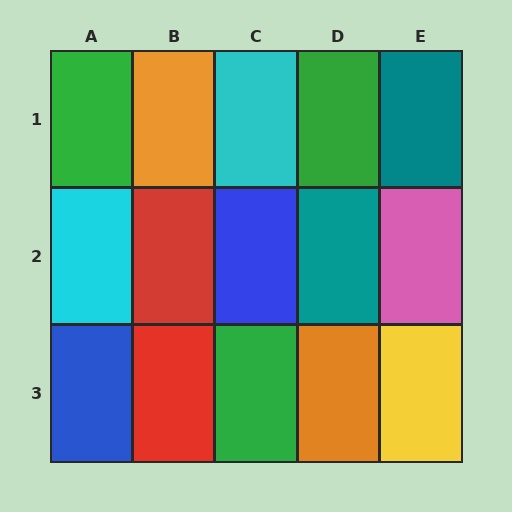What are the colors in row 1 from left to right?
Green, orange, cyan, green, teal.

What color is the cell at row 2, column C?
Blue.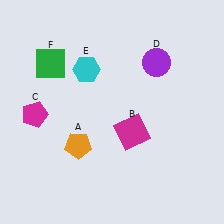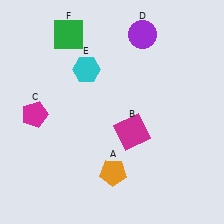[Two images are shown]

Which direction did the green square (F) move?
The green square (F) moved up.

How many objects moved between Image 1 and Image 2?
3 objects moved between the two images.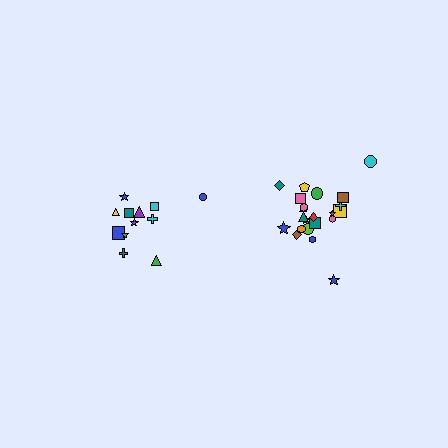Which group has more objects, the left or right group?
The right group.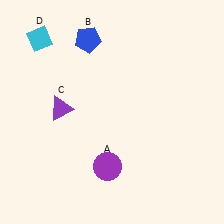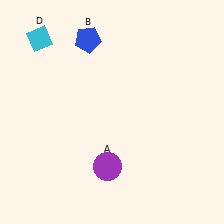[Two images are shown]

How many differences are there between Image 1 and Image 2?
There is 1 difference between the two images.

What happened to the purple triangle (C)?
The purple triangle (C) was removed in Image 2. It was in the top-left area of Image 1.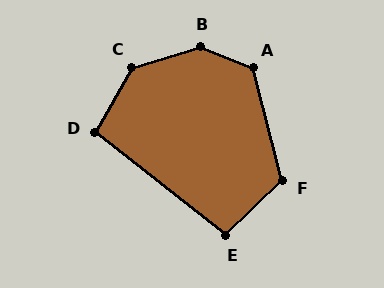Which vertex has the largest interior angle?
B, at approximately 142 degrees.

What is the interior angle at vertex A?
Approximately 126 degrees (obtuse).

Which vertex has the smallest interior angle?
E, at approximately 98 degrees.